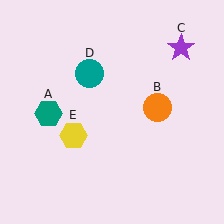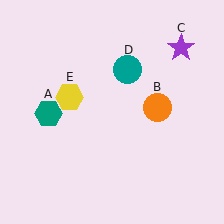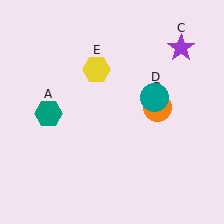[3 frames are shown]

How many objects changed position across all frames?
2 objects changed position: teal circle (object D), yellow hexagon (object E).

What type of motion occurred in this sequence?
The teal circle (object D), yellow hexagon (object E) rotated clockwise around the center of the scene.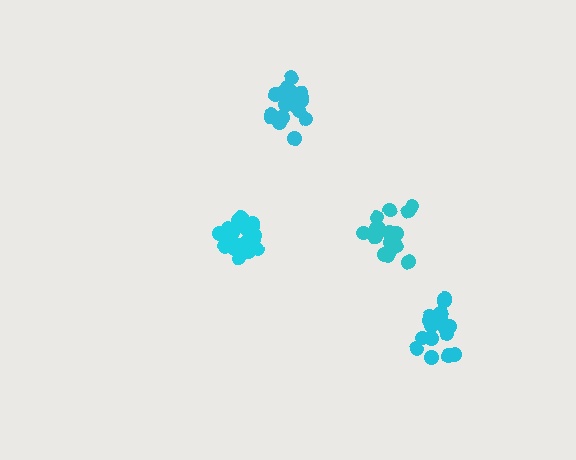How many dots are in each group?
Group 1: 20 dots, Group 2: 20 dots, Group 3: 17 dots, Group 4: 16 dots (73 total).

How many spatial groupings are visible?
There are 4 spatial groupings.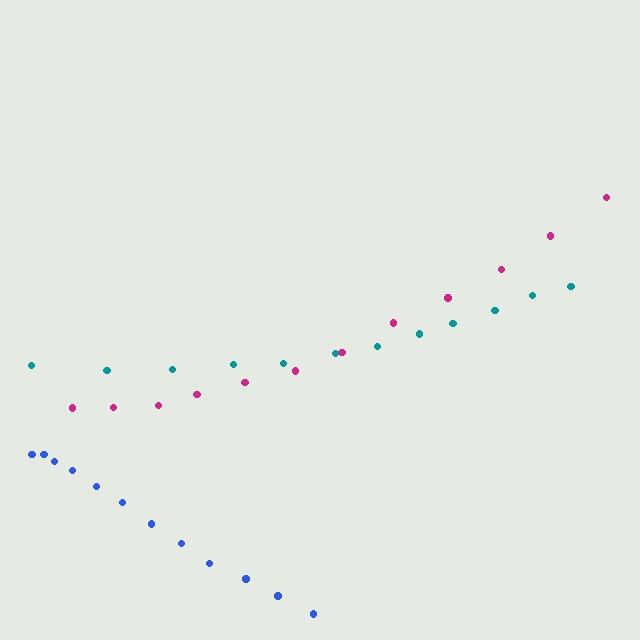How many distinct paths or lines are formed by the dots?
There are 3 distinct paths.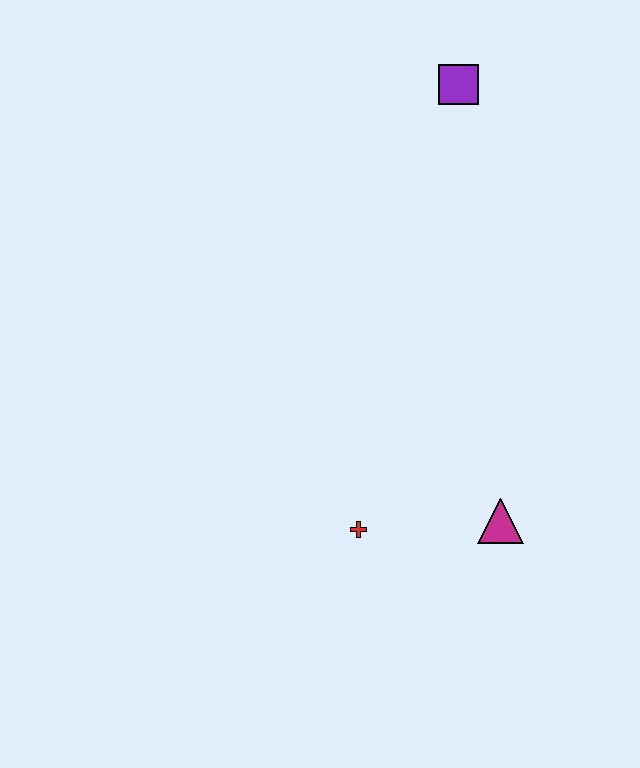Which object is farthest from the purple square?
The red cross is farthest from the purple square.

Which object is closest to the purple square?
The magenta triangle is closest to the purple square.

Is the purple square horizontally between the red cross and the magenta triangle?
Yes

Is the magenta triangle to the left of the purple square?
No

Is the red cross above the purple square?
No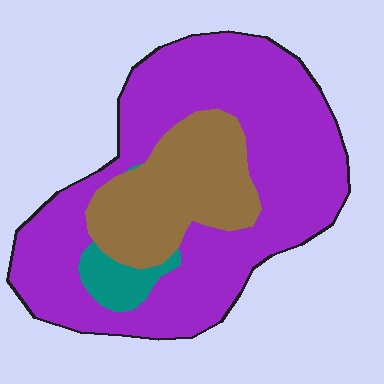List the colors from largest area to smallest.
From largest to smallest: purple, brown, teal.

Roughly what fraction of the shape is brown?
Brown takes up less than a quarter of the shape.